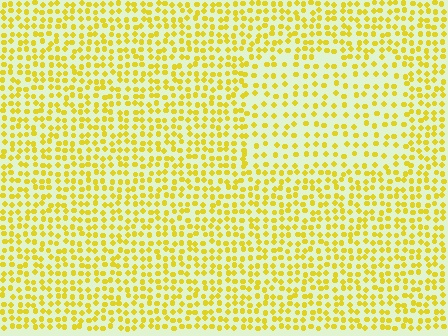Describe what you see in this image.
The image contains small yellow elements arranged at two different densities. A rectangle-shaped region is visible where the elements are less densely packed than the surrounding area.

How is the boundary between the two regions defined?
The boundary is defined by a change in element density (approximately 1.7x ratio). All elements are the same color, size, and shape.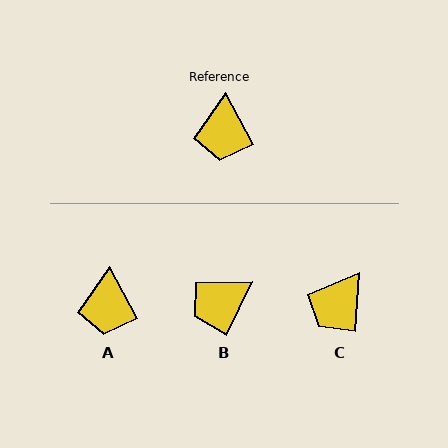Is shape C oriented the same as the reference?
No, it is off by about 32 degrees.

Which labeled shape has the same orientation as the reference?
A.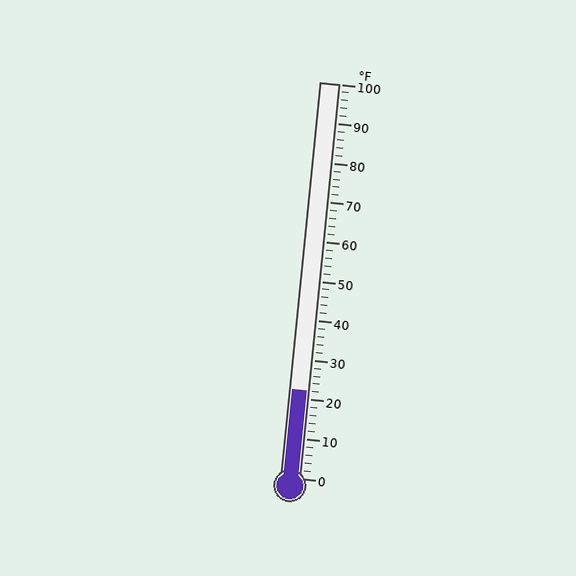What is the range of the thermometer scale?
The thermometer scale ranges from 0°F to 100°F.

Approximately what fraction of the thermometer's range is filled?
The thermometer is filled to approximately 20% of its range.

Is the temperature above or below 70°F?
The temperature is below 70°F.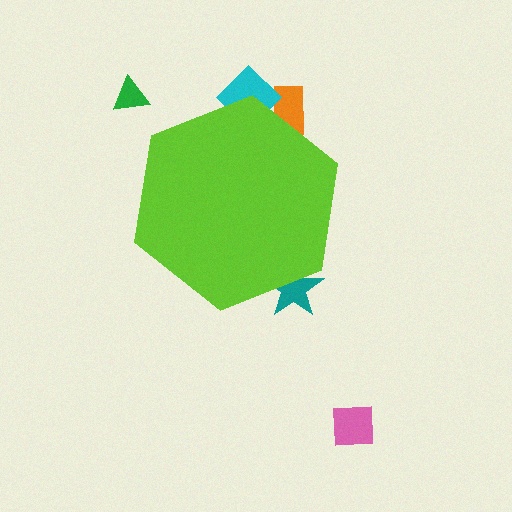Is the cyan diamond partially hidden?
Yes, the cyan diamond is partially hidden behind the lime hexagon.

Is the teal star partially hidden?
Yes, the teal star is partially hidden behind the lime hexagon.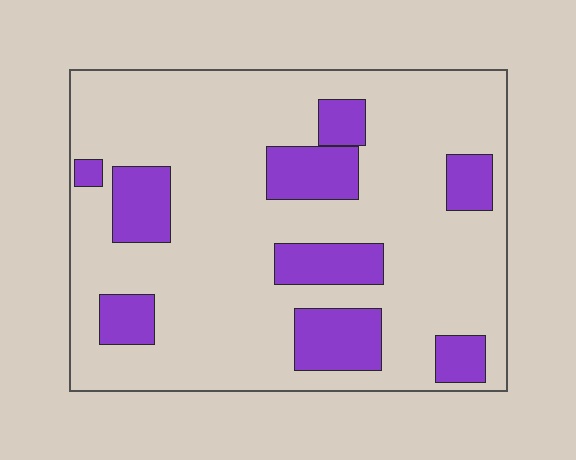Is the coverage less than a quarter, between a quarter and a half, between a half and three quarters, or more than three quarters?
Less than a quarter.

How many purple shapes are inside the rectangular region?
9.